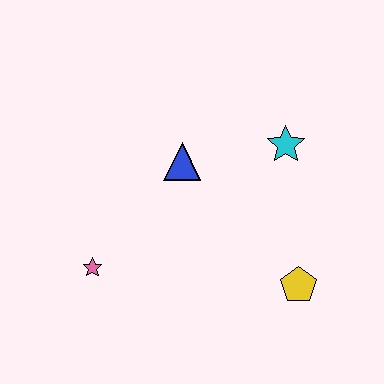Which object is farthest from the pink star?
The cyan star is farthest from the pink star.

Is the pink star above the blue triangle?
No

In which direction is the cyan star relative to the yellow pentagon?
The cyan star is above the yellow pentagon.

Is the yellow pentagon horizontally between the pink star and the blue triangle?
No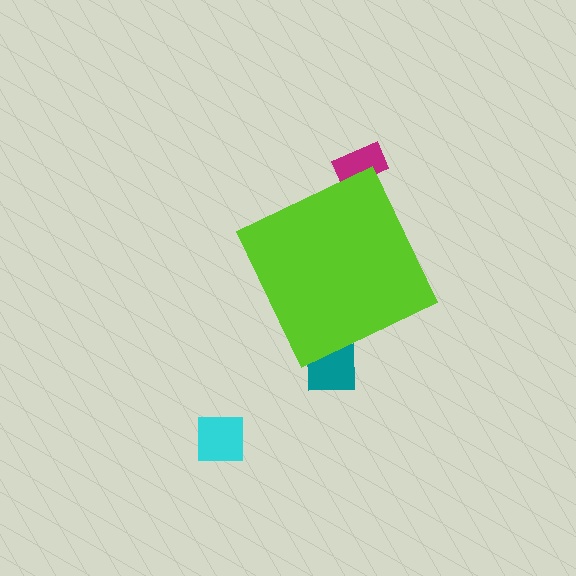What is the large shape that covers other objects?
A lime diamond.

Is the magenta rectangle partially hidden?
Yes, the magenta rectangle is partially hidden behind the lime diamond.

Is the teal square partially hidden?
Yes, the teal square is partially hidden behind the lime diamond.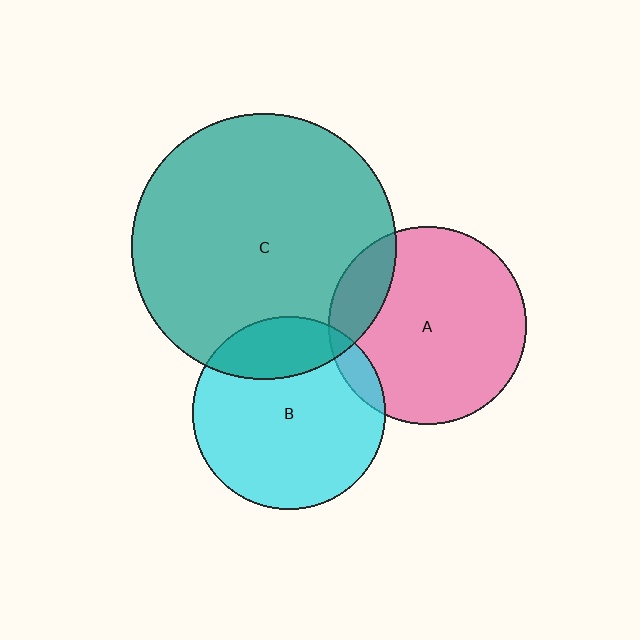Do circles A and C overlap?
Yes.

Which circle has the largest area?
Circle C (teal).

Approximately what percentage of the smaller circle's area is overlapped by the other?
Approximately 15%.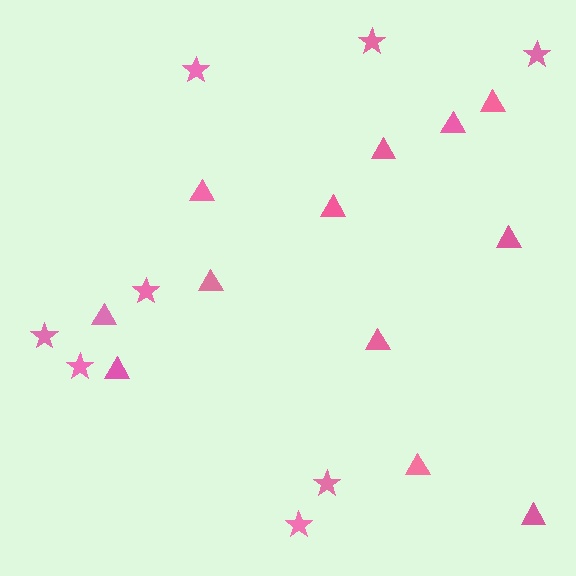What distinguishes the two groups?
There are 2 groups: one group of triangles (12) and one group of stars (8).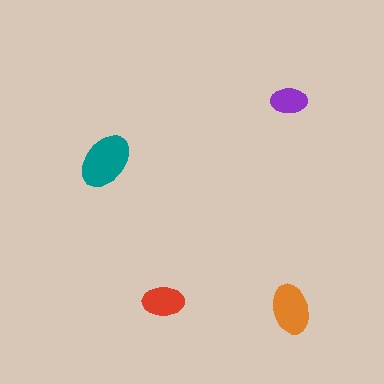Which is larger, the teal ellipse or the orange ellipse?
The teal one.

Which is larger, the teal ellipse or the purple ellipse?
The teal one.